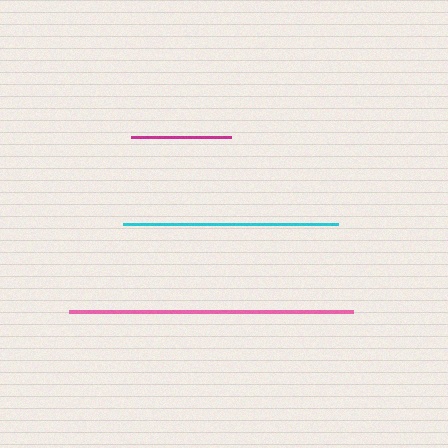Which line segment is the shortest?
The magenta line is the shortest at approximately 100 pixels.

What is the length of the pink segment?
The pink segment is approximately 284 pixels long.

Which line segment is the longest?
The pink line is the longest at approximately 284 pixels.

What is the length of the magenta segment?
The magenta segment is approximately 100 pixels long.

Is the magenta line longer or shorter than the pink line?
The pink line is longer than the magenta line.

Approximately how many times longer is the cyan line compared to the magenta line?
The cyan line is approximately 2.2 times the length of the magenta line.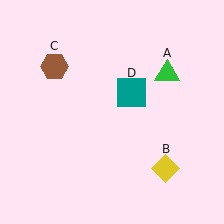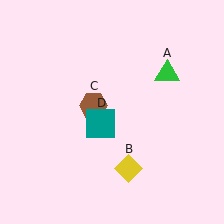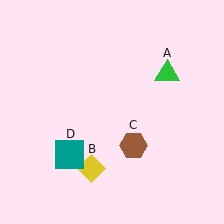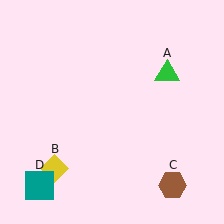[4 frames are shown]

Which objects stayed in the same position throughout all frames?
Green triangle (object A) remained stationary.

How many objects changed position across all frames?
3 objects changed position: yellow diamond (object B), brown hexagon (object C), teal square (object D).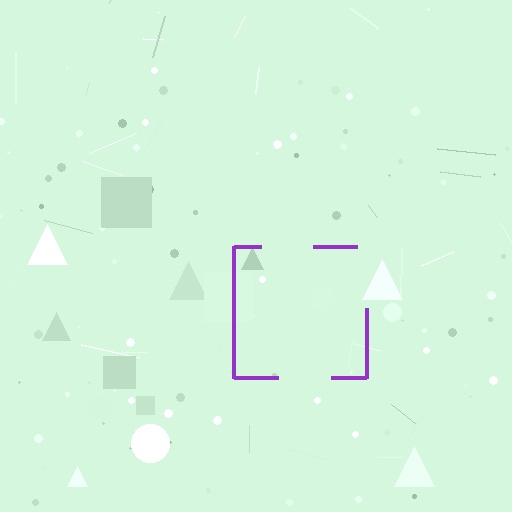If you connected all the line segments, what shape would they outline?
They would outline a square.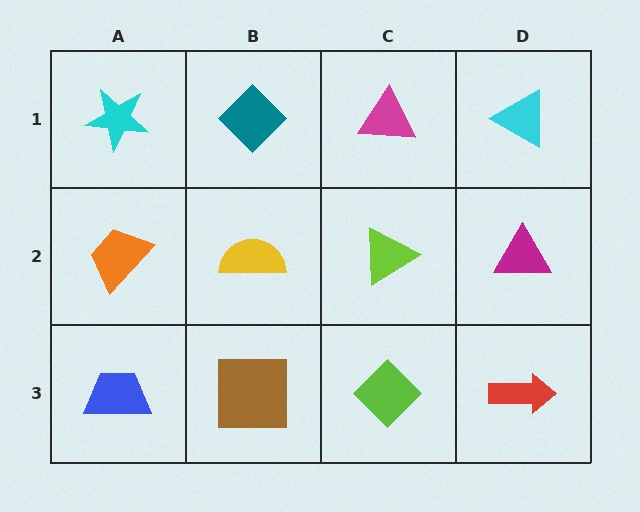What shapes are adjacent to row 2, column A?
A cyan star (row 1, column A), a blue trapezoid (row 3, column A), a yellow semicircle (row 2, column B).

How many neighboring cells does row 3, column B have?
3.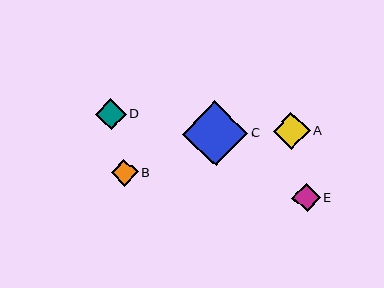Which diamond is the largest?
Diamond C is the largest with a size of approximately 65 pixels.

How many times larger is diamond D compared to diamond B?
Diamond D is approximately 1.1 times the size of diamond B.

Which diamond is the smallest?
Diamond B is the smallest with a size of approximately 26 pixels.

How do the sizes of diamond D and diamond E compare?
Diamond D and diamond E are approximately the same size.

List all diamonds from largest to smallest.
From largest to smallest: C, A, D, E, B.